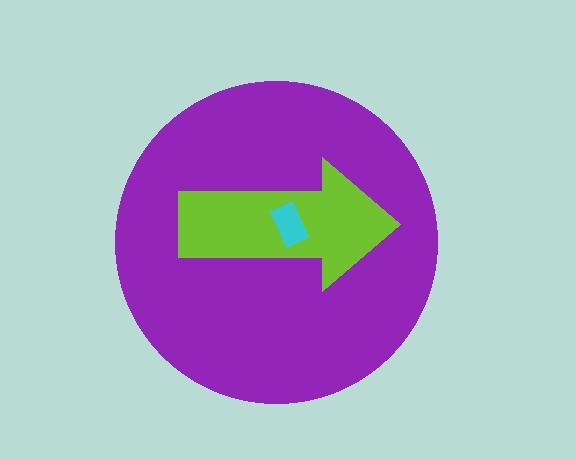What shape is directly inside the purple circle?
The lime arrow.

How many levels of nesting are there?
3.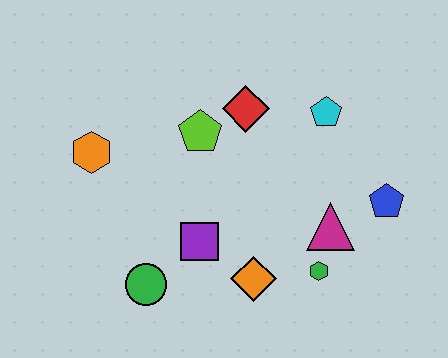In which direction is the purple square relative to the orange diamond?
The purple square is to the left of the orange diamond.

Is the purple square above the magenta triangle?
No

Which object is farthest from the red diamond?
The green circle is farthest from the red diamond.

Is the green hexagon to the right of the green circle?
Yes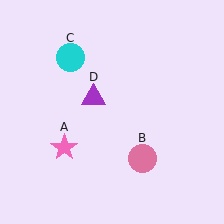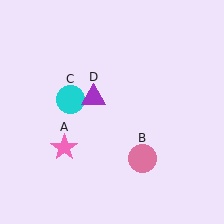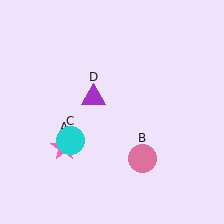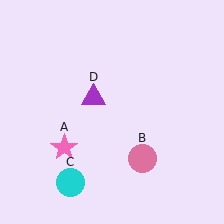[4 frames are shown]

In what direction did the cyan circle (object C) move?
The cyan circle (object C) moved down.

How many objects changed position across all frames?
1 object changed position: cyan circle (object C).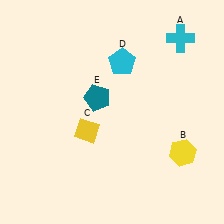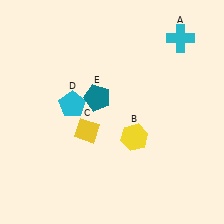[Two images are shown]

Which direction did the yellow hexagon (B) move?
The yellow hexagon (B) moved left.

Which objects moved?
The objects that moved are: the yellow hexagon (B), the cyan pentagon (D).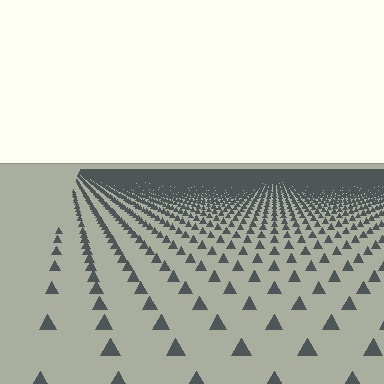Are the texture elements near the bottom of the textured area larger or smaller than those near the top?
Larger. Near the bottom, elements are closer to the viewer and appear at a bigger on-screen size.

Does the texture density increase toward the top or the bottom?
Density increases toward the top.